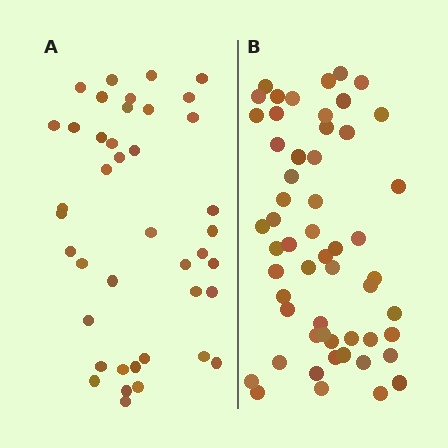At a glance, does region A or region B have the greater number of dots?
Region B (the right region) has more dots.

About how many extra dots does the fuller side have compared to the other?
Region B has approximately 15 more dots than region A.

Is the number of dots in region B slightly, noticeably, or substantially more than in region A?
Region B has noticeably more, but not dramatically so. The ratio is roughly 1.3 to 1.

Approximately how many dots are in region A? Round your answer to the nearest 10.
About 40 dots. (The exact count is 41, which rounds to 40.)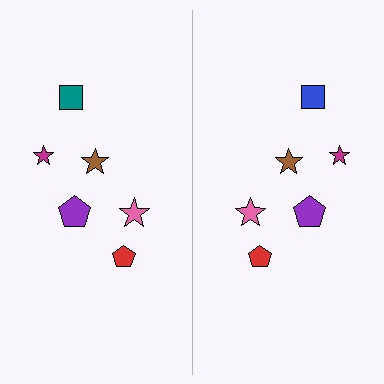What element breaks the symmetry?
The blue square on the right side breaks the symmetry — its mirror counterpart is teal.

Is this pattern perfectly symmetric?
No, the pattern is not perfectly symmetric. The blue square on the right side breaks the symmetry — its mirror counterpart is teal.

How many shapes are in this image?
There are 12 shapes in this image.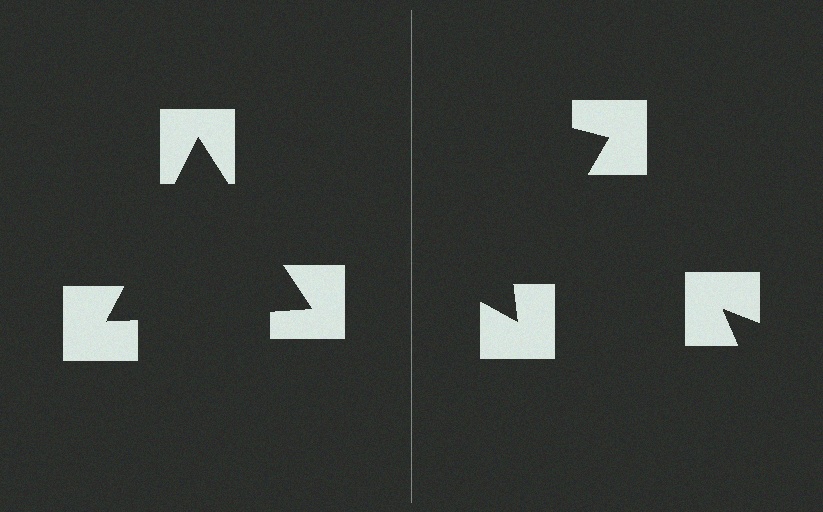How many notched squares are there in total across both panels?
6 — 3 on each side.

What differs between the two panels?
The notched squares are positioned identically on both sides; only the wedge orientations differ. On the left they align to a triangle; on the right they are misaligned.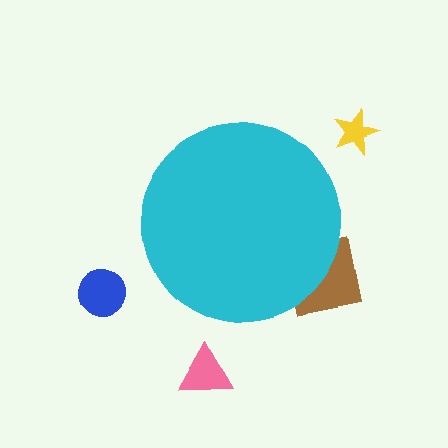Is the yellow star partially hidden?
No, the yellow star is fully visible.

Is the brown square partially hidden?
Yes, the brown square is partially hidden behind the cyan circle.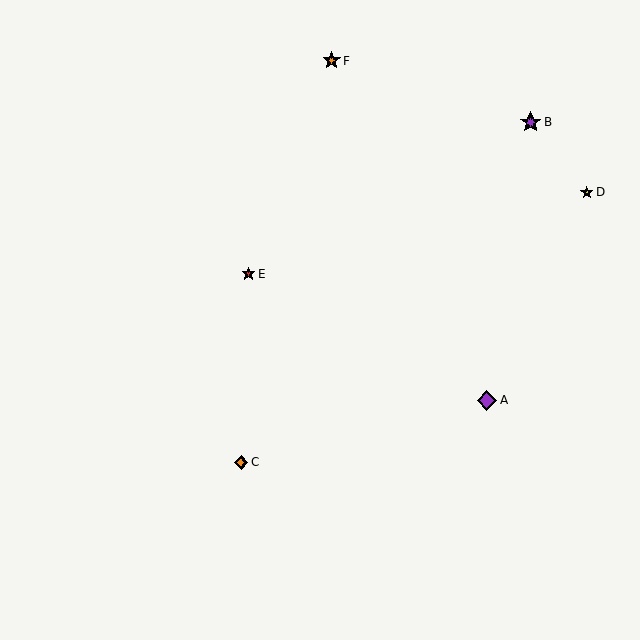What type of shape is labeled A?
Shape A is a purple diamond.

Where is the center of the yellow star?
The center of the yellow star is at (587, 192).